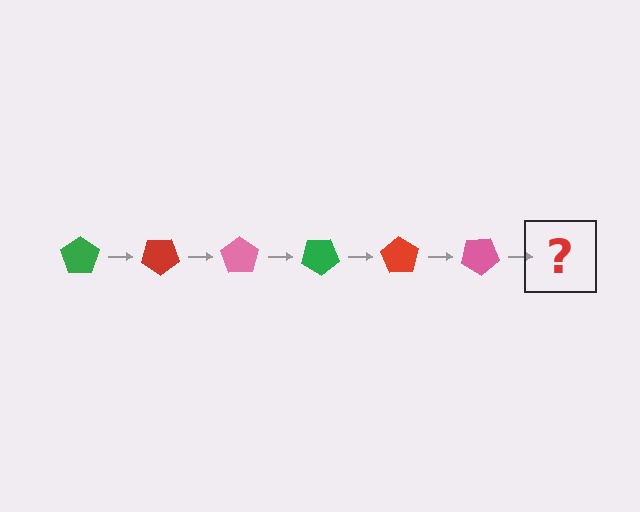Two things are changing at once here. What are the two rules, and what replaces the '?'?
The two rules are that it rotates 35 degrees each step and the color cycles through green, red, and pink. The '?' should be a green pentagon, rotated 210 degrees from the start.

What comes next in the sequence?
The next element should be a green pentagon, rotated 210 degrees from the start.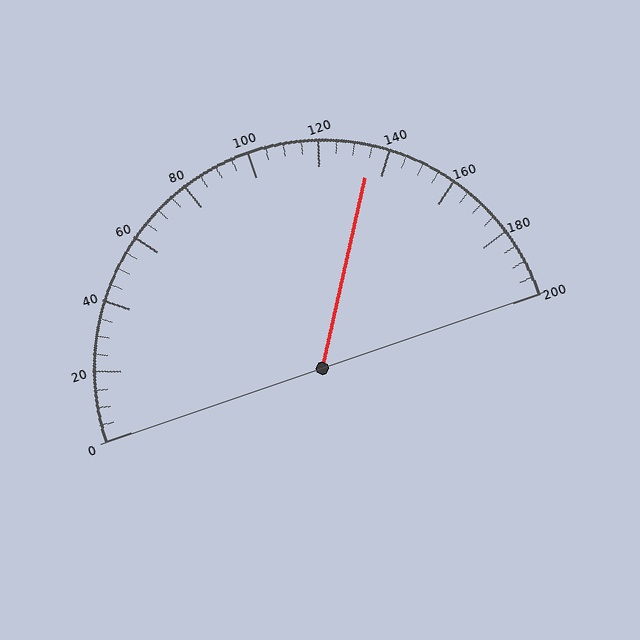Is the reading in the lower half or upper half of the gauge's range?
The reading is in the upper half of the range (0 to 200).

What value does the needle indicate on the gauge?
The needle indicates approximately 135.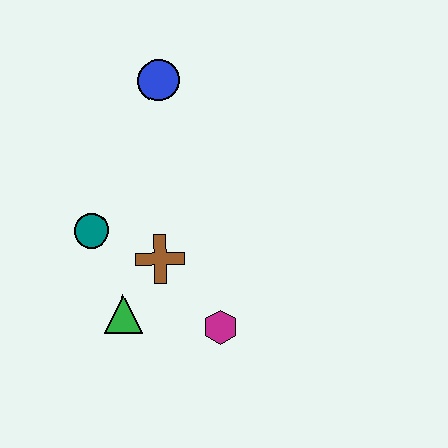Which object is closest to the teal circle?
The brown cross is closest to the teal circle.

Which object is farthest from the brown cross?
The blue circle is farthest from the brown cross.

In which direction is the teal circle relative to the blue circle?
The teal circle is below the blue circle.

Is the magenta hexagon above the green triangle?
No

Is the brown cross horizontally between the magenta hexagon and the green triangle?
Yes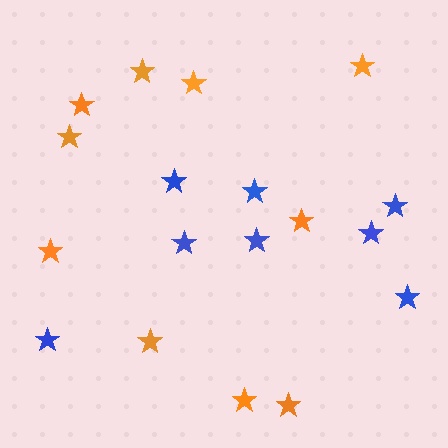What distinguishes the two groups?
There are 2 groups: one group of blue stars (8) and one group of orange stars (10).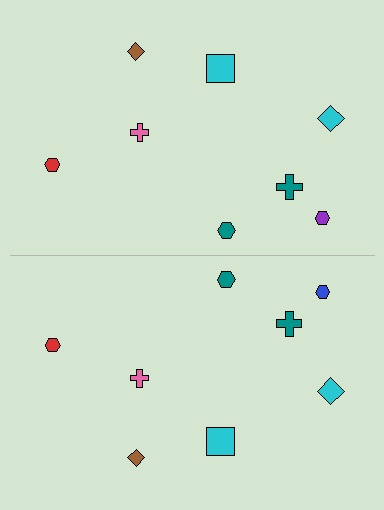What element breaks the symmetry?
The blue hexagon on the bottom side breaks the symmetry — its mirror counterpart is purple.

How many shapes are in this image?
There are 16 shapes in this image.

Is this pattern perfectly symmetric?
No, the pattern is not perfectly symmetric. The blue hexagon on the bottom side breaks the symmetry — its mirror counterpart is purple.